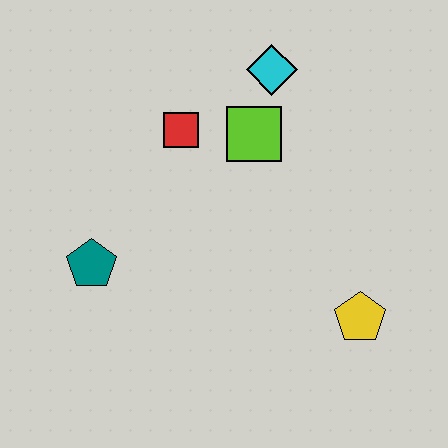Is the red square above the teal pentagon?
Yes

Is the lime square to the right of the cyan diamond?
No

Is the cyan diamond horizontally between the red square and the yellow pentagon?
Yes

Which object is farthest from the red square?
The yellow pentagon is farthest from the red square.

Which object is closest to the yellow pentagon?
The lime square is closest to the yellow pentagon.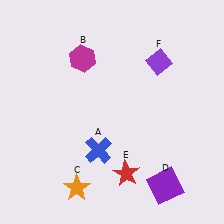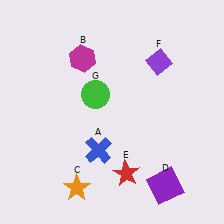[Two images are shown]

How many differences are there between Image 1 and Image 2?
There is 1 difference between the two images.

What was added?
A green circle (G) was added in Image 2.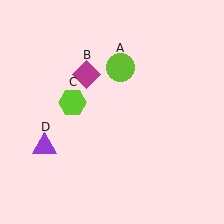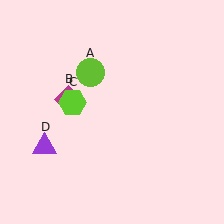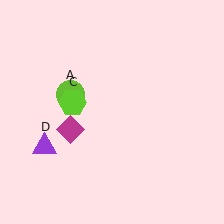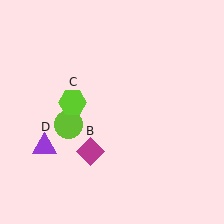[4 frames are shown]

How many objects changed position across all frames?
2 objects changed position: lime circle (object A), magenta diamond (object B).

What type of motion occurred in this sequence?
The lime circle (object A), magenta diamond (object B) rotated counterclockwise around the center of the scene.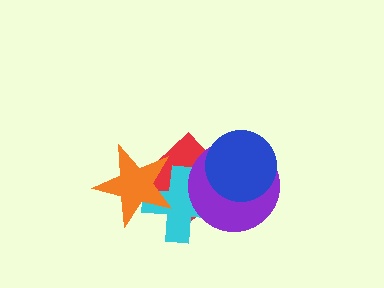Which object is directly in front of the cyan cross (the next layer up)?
The purple circle is directly in front of the cyan cross.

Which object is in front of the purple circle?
The blue circle is in front of the purple circle.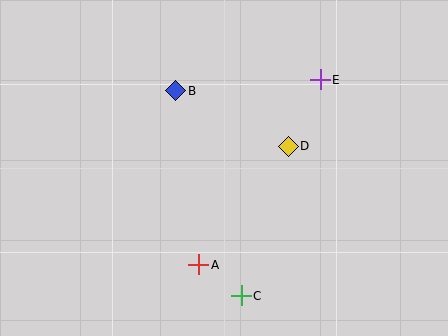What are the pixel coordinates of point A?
Point A is at (199, 265).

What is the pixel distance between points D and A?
The distance between D and A is 149 pixels.